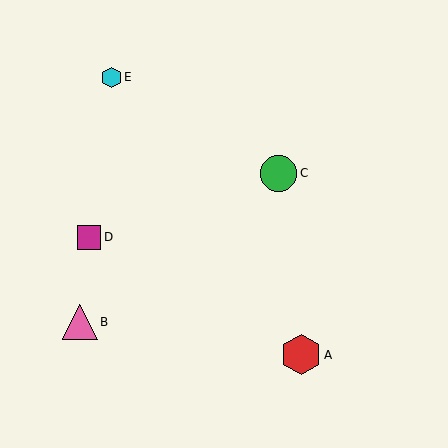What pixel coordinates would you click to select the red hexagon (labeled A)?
Click at (301, 355) to select the red hexagon A.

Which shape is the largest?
The red hexagon (labeled A) is the largest.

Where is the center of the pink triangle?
The center of the pink triangle is at (80, 322).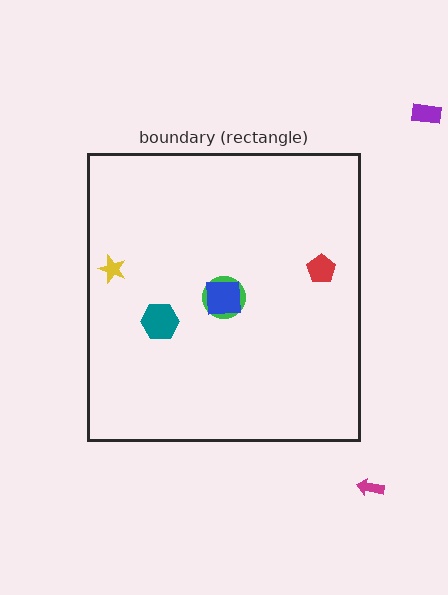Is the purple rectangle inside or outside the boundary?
Outside.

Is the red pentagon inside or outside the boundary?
Inside.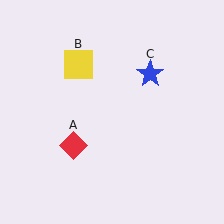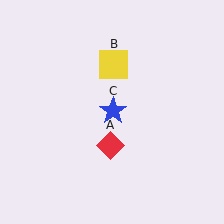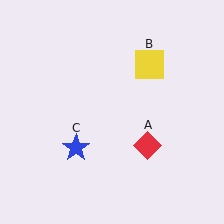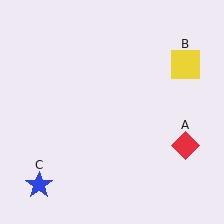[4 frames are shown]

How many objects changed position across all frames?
3 objects changed position: red diamond (object A), yellow square (object B), blue star (object C).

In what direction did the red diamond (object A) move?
The red diamond (object A) moved right.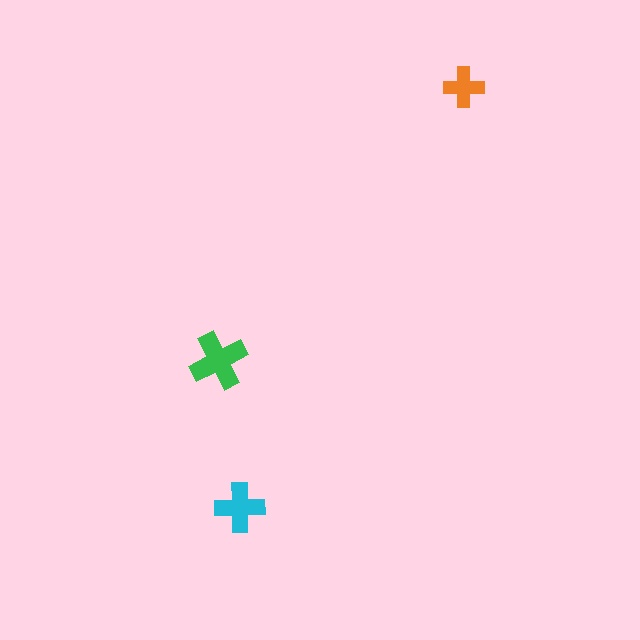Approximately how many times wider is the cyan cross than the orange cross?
About 1.5 times wider.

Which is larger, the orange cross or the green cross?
The green one.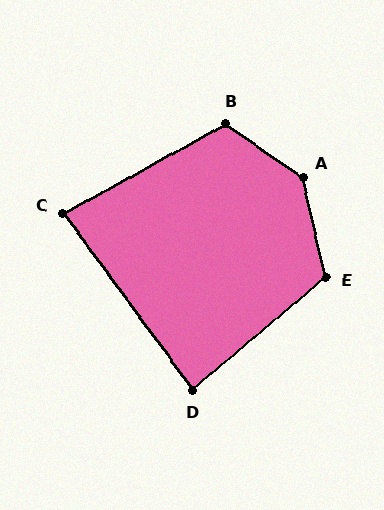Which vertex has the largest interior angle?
A, at approximately 137 degrees.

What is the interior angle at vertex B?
Approximately 116 degrees (obtuse).